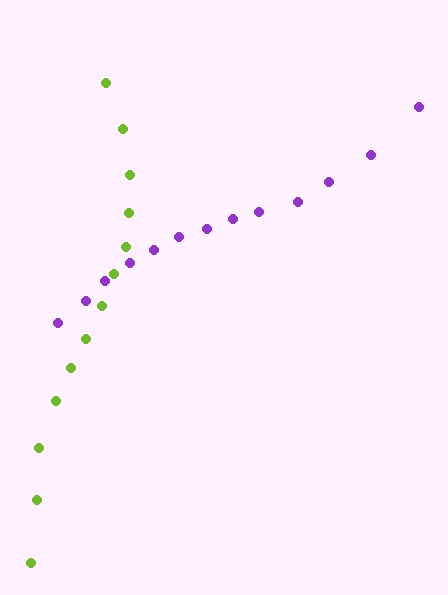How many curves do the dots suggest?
There are 2 distinct paths.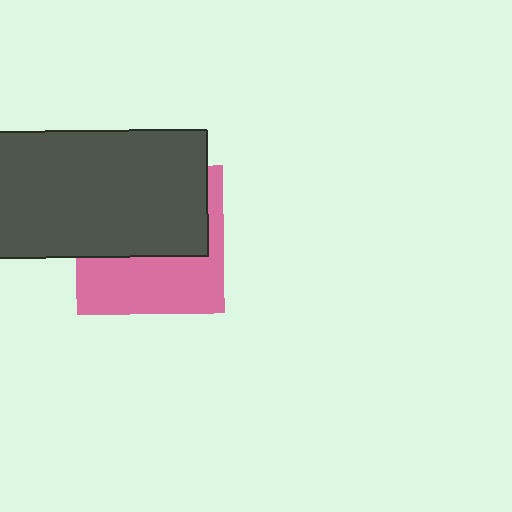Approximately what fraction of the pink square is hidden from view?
Roughly 55% of the pink square is hidden behind the dark gray rectangle.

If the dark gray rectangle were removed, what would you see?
You would see the complete pink square.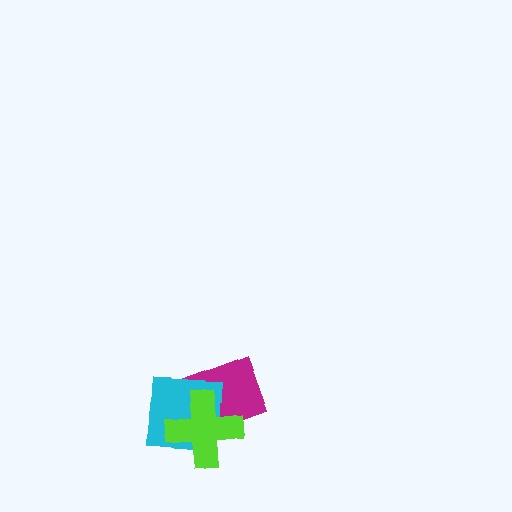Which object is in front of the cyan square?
The lime cross is in front of the cyan square.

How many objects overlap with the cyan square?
2 objects overlap with the cyan square.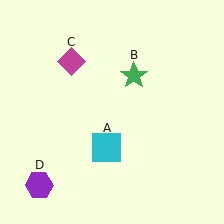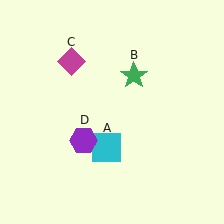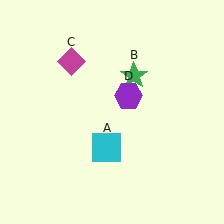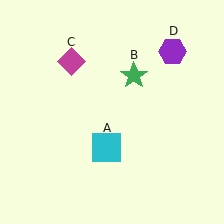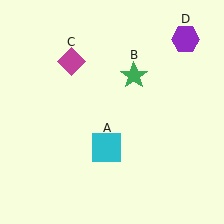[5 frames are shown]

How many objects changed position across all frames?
1 object changed position: purple hexagon (object D).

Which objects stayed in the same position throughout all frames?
Cyan square (object A) and green star (object B) and magenta diamond (object C) remained stationary.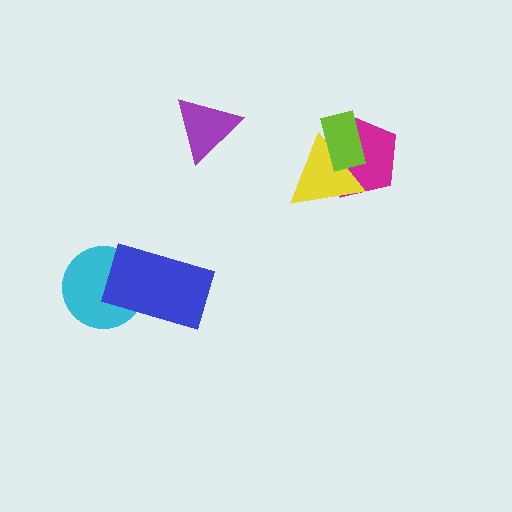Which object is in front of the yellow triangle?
The lime rectangle is in front of the yellow triangle.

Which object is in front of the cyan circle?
The blue rectangle is in front of the cyan circle.